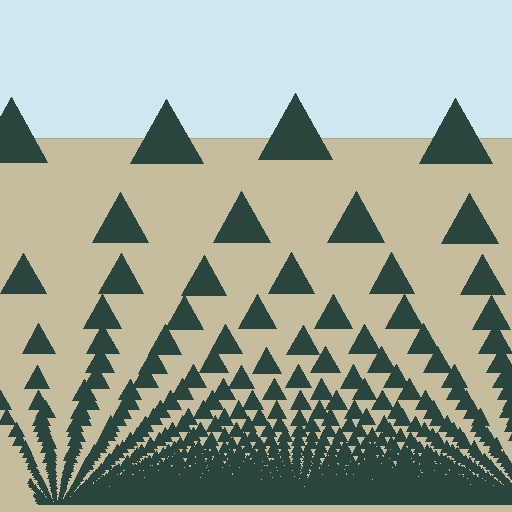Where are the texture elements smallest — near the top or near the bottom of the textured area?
Near the bottom.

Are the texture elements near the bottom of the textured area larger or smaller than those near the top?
Smaller. The gradient is inverted — elements near the bottom are smaller and denser.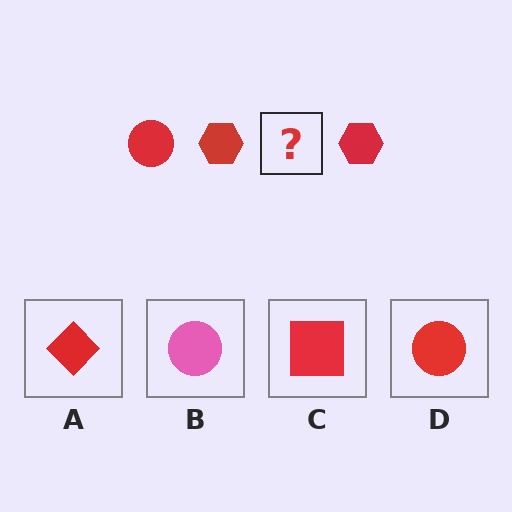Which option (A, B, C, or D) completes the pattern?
D.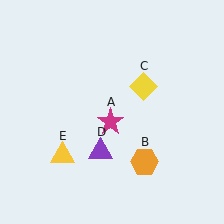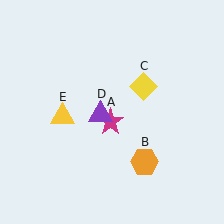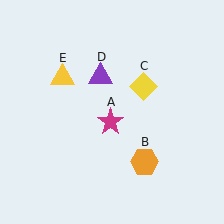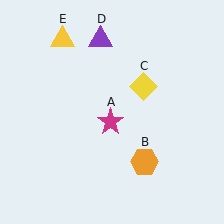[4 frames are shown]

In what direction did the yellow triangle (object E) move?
The yellow triangle (object E) moved up.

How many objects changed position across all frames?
2 objects changed position: purple triangle (object D), yellow triangle (object E).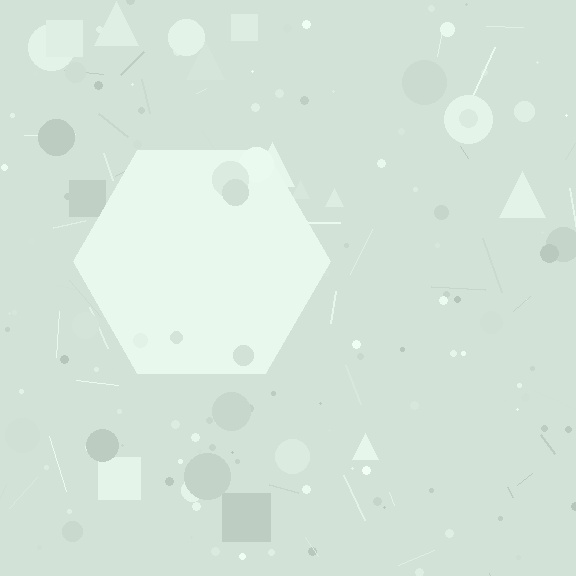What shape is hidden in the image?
A hexagon is hidden in the image.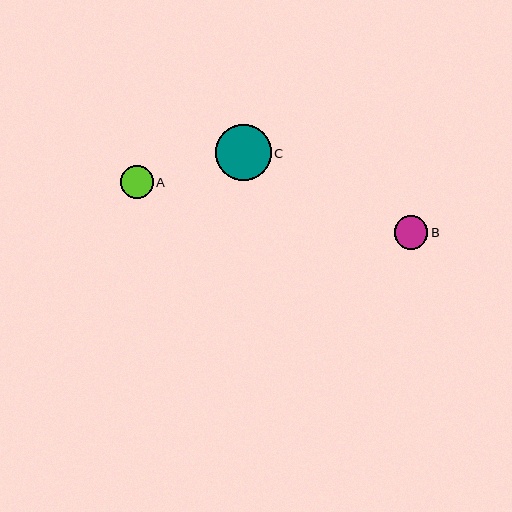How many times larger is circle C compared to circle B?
Circle C is approximately 1.6 times the size of circle B.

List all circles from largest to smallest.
From largest to smallest: C, B, A.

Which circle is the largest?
Circle C is the largest with a size of approximately 55 pixels.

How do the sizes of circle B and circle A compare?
Circle B and circle A are approximately the same size.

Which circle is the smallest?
Circle A is the smallest with a size of approximately 32 pixels.